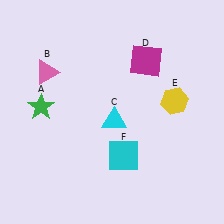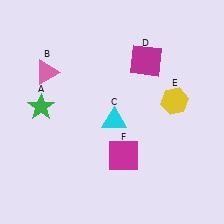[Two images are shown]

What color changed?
The square (F) changed from cyan in Image 1 to magenta in Image 2.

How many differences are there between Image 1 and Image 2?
There is 1 difference between the two images.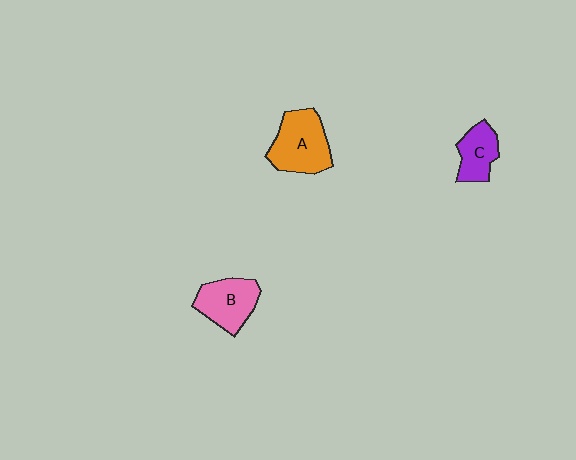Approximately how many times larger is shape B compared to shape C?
Approximately 1.3 times.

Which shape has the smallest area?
Shape C (purple).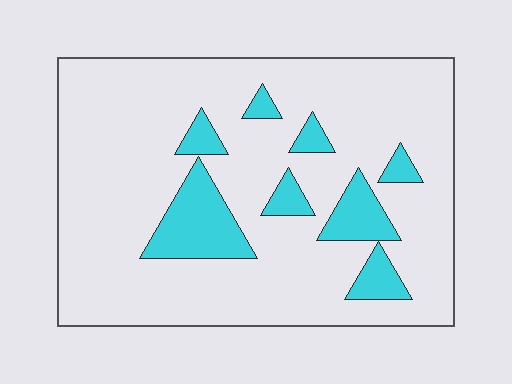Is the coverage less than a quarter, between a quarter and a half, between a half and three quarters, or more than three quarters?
Less than a quarter.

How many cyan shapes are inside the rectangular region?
8.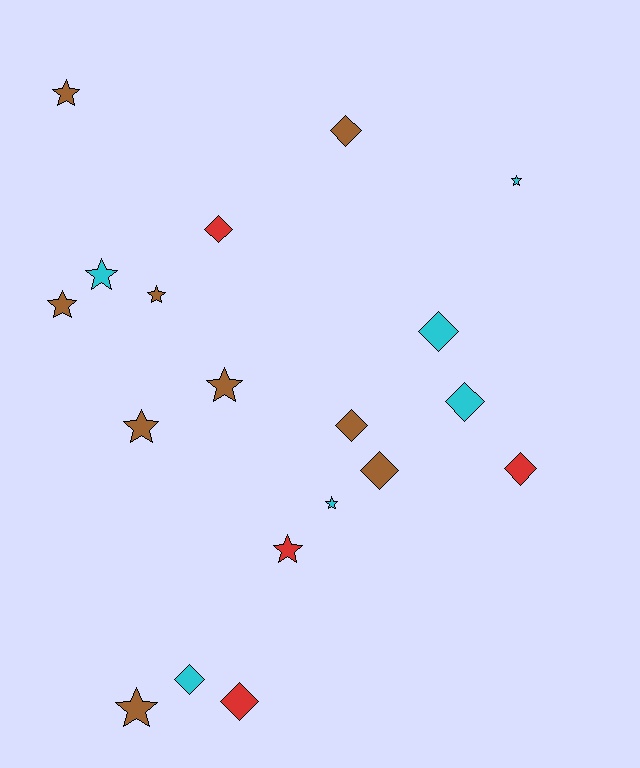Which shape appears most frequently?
Star, with 10 objects.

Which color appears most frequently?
Brown, with 9 objects.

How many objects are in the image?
There are 19 objects.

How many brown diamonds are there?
There are 3 brown diamonds.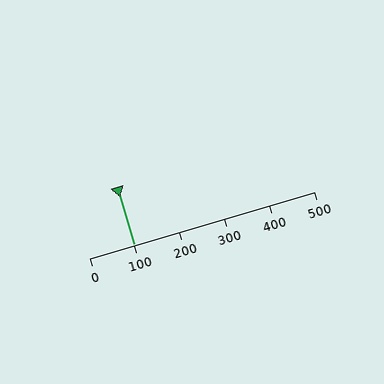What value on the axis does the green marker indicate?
The marker indicates approximately 100.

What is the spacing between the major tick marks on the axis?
The major ticks are spaced 100 apart.